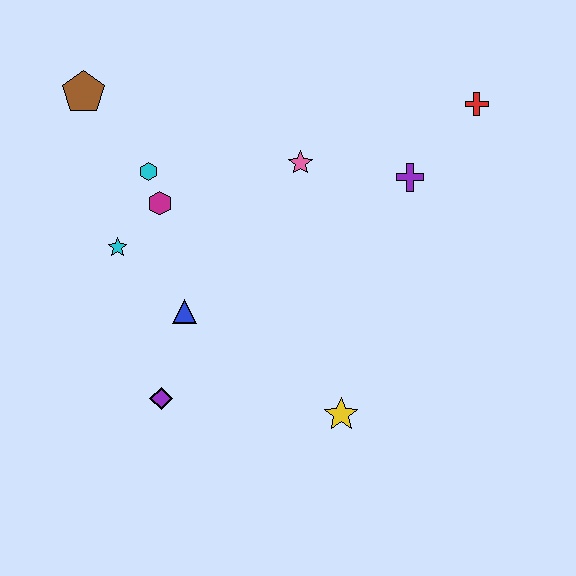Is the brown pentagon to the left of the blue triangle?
Yes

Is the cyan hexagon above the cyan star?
Yes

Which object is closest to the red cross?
The purple cross is closest to the red cross.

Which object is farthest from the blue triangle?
The red cross is farthest from the blue triangle.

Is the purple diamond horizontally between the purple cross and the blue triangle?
No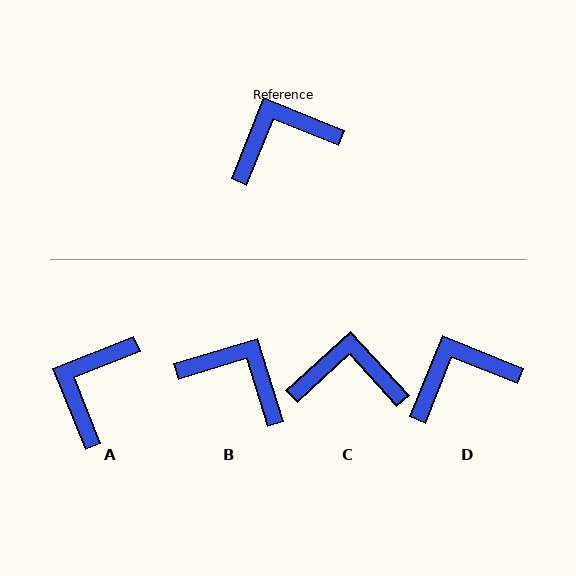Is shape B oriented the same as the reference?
No, it is off by about 51 degrees.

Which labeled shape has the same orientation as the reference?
D.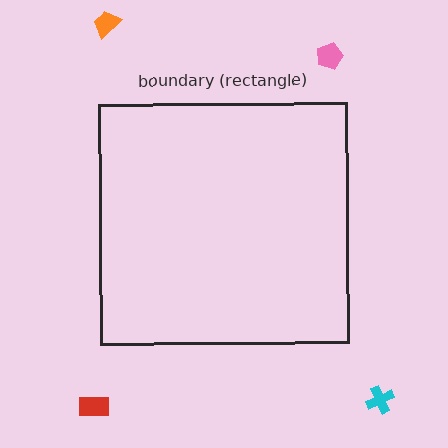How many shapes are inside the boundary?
0 inside, 4 outside.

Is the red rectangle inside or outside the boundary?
Outside.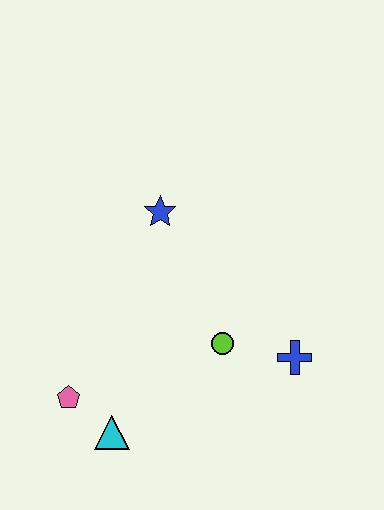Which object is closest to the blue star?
The lime circle is closest to the blue star.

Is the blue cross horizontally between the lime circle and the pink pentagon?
No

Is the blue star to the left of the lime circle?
Yes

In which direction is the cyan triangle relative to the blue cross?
The cyan triangle is to the left of the blue cross.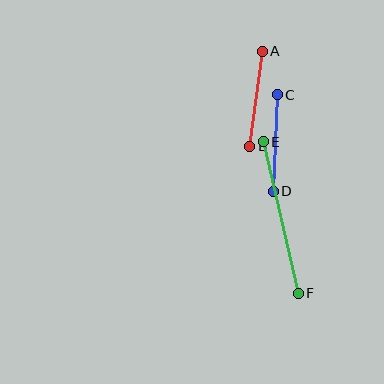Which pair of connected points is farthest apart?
Points E and F are farthest apart.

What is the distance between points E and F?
The distance is approximately 156 pixels.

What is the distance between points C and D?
The distance is approximately 97 pixels.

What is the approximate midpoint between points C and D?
The midpoint is at approximately (275, 143) pixels.